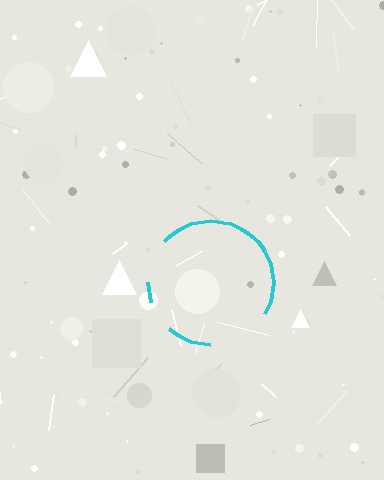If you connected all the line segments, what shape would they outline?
They would outline a circle.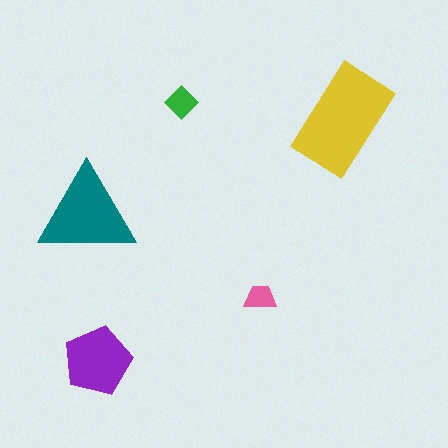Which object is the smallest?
The pink trapezoid.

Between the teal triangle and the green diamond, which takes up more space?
The teal triangle.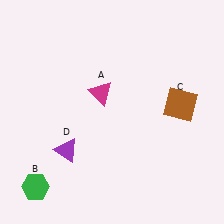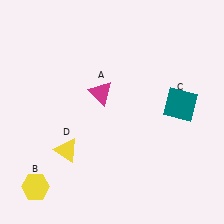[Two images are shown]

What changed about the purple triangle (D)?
In Image 1, D is purple. In Image 2, it changed to yellow.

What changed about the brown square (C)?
In Image 1, C is brown. In Image 2, it changed to teal.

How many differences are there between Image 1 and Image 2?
There are 3 differences between the two images.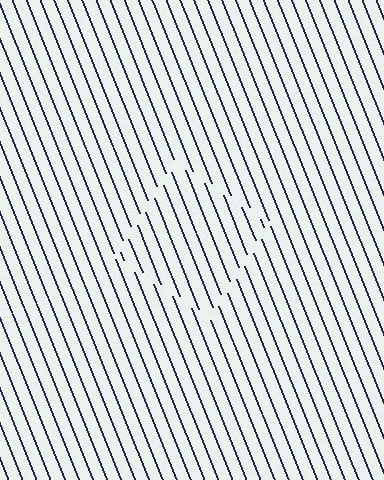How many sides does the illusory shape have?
4 sides — the line-ends trace a square.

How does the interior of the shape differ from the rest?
The interior of the shape contains the same grating, shifted by half a period — the contour is defined by the phase discontinuity where line-ends from the inner and outer gratings abut.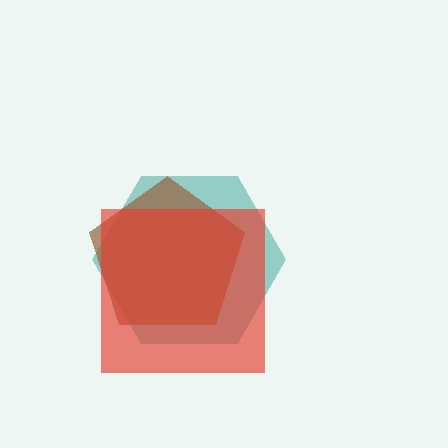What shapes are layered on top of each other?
The layered shapes are: a teal hexagon, a brown pentagon, a red square.